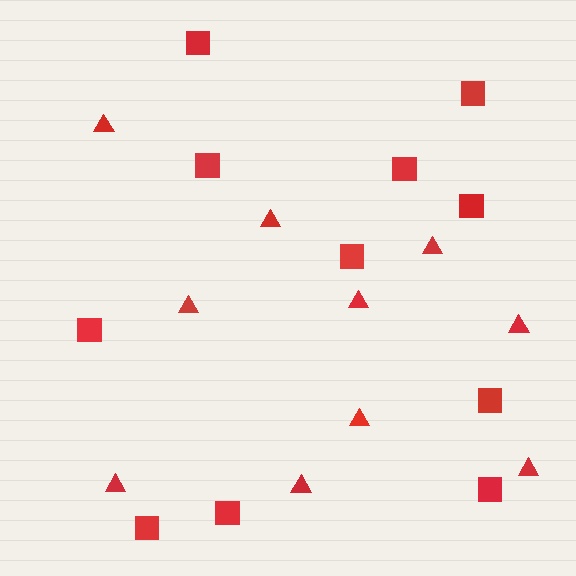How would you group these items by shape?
There are 2 groups: one group of squares (11) and one group of triangles (10).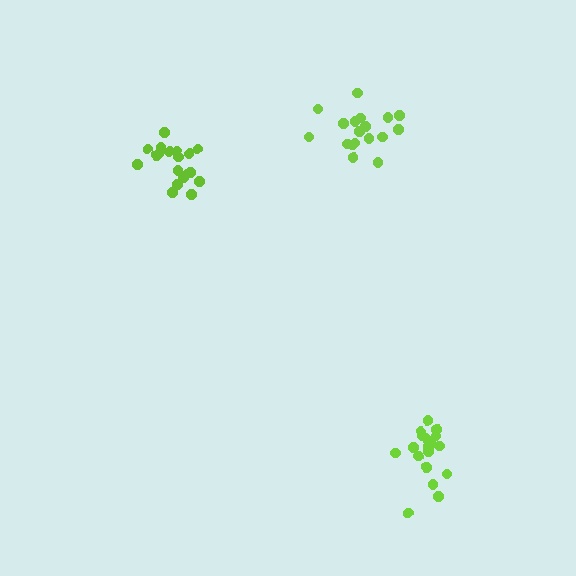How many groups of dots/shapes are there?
There are 3 groups.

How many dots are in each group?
Group 1: 18 dots, Group 2: 19 dots, Group 3: 18 dots (55 total).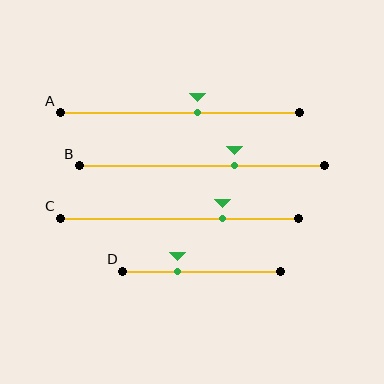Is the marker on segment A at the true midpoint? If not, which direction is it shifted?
No, the marker on segment A is shifted to the right by about 7% of the segment length.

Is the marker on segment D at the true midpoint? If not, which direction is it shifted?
No, the marker on segment D is shifted to the left by about 15% of the segment length.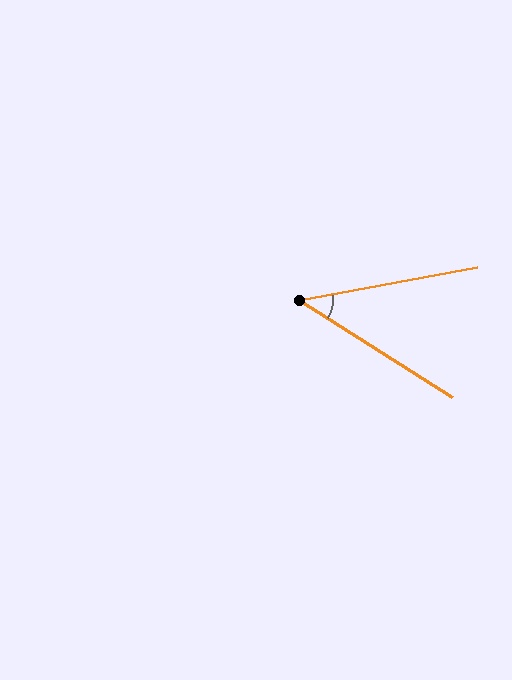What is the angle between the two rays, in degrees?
Approximately 43 degrees.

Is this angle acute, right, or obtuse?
It is acute.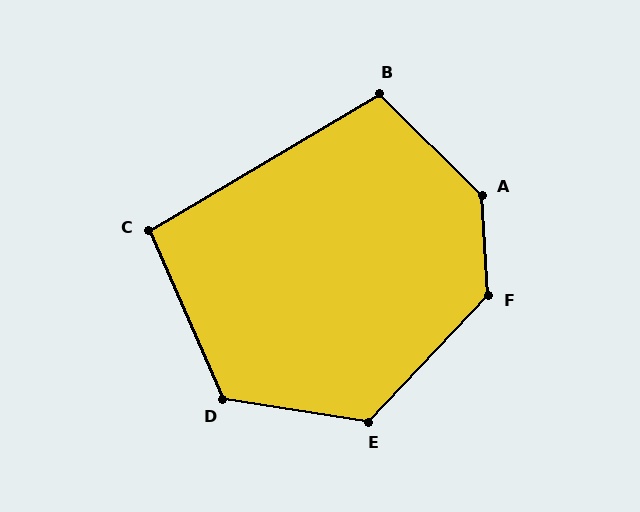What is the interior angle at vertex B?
Approximately 104 degrees (obtuse).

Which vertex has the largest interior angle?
A, at approximately 138 degrees.